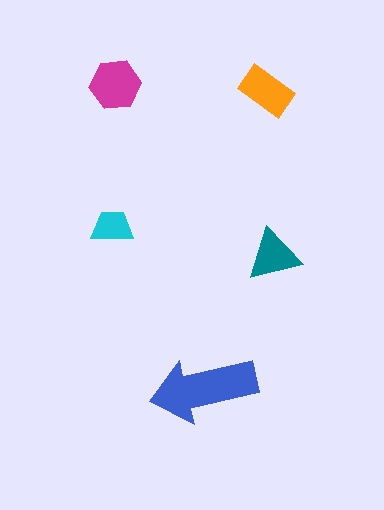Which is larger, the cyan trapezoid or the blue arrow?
The blue arrow.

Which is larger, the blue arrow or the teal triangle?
The blue arrow.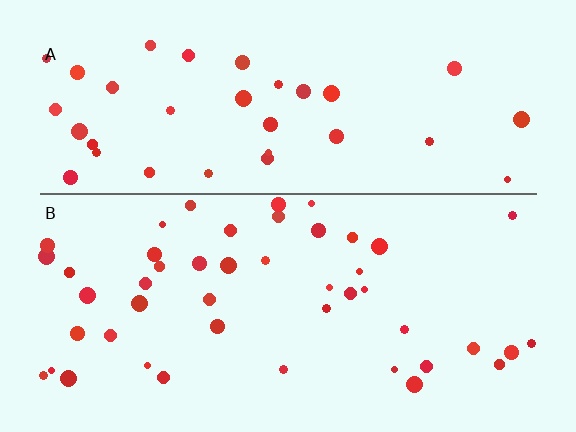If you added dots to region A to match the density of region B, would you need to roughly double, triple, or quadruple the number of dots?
Approximately double.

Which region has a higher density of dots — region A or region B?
B (the bottom).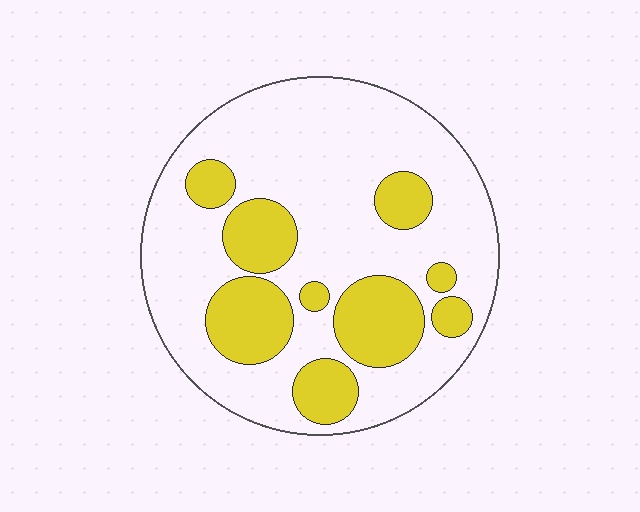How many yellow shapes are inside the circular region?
9.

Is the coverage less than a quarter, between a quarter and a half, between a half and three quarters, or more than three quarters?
Between a quarter and a half.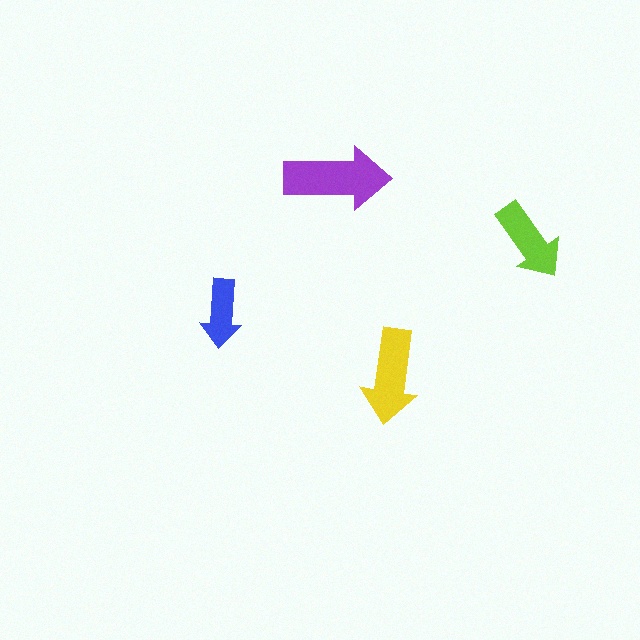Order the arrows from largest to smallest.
the purple one, the yellow one, the lime one, the blue one.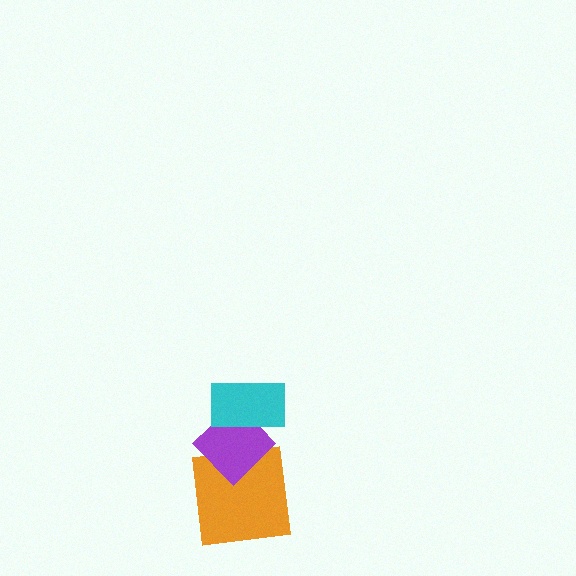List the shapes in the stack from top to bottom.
From top to bottom: the cyan rectangle, the purple diamond, the orange square.